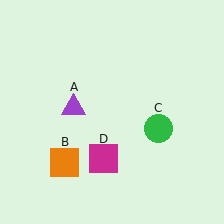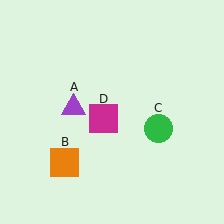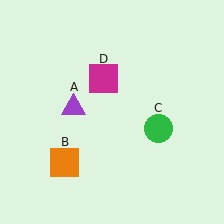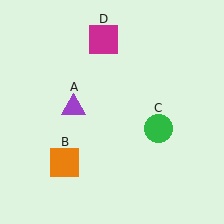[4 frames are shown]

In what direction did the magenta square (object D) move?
The magenta square (object D) moved up.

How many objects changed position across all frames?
1 object changed position: magenta square (object D).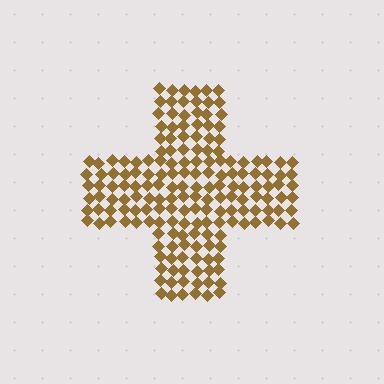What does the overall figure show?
The overall figure shows a cross.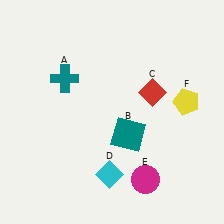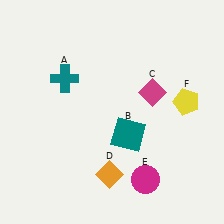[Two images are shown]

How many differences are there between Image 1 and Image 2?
There are 2 differences between the two images.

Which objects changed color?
C changed from red to magenta. D changed from cyan to orange.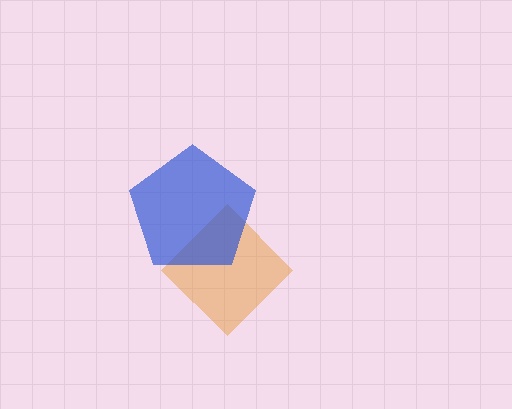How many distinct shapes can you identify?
There are 2 distinct shapes: an orange diamond, a blue pentagon.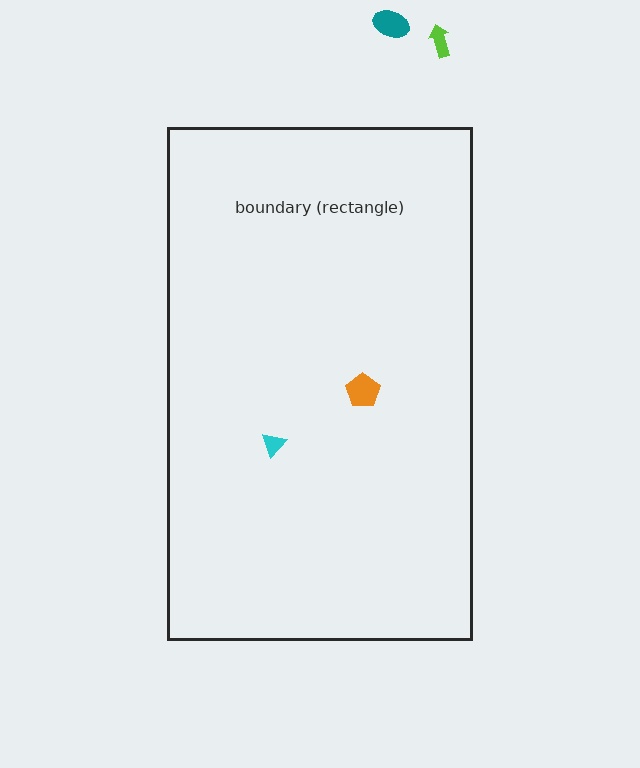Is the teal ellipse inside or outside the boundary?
Outside.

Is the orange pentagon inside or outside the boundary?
Inside.